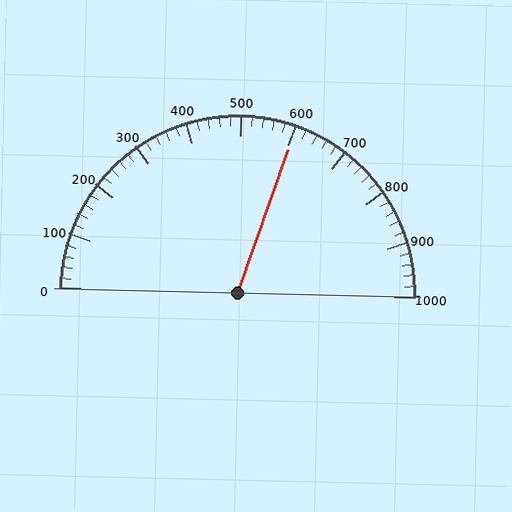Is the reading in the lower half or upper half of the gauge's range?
The reading is in the upper half of the range (0 to 1000).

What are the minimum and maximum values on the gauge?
The gauge ranges from 0 to 1000.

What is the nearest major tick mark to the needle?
The nearest major tick mark is 600.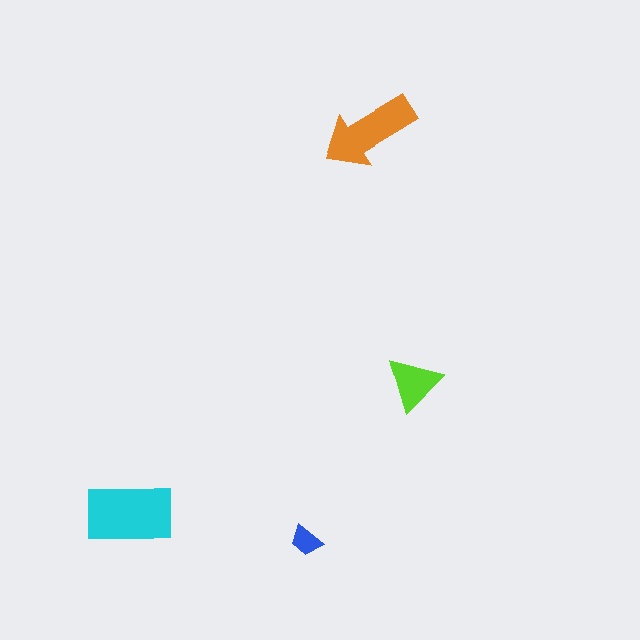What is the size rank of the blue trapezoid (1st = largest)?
4th.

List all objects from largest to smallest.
The cyan rectangle, the orange arrow, the lime triangle, the blue trapezoid.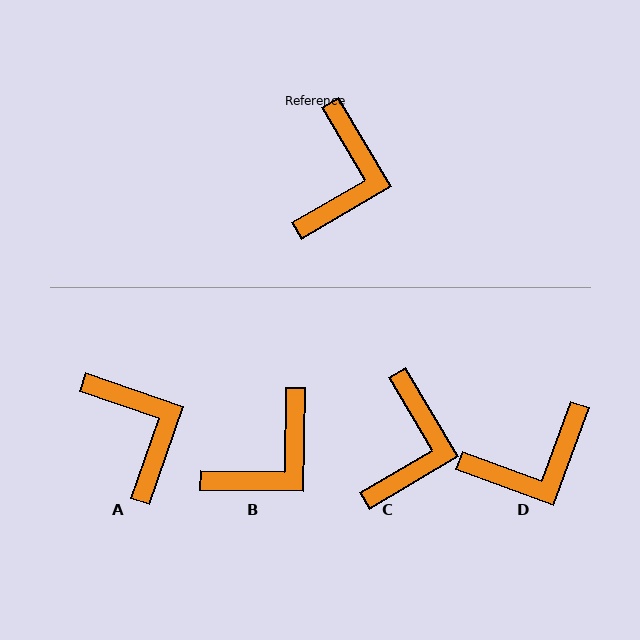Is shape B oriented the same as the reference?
No, it is off by about 31 degrees.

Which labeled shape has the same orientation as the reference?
C.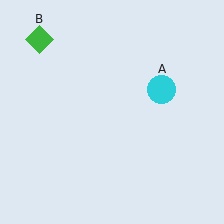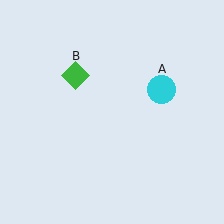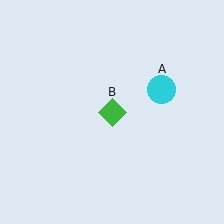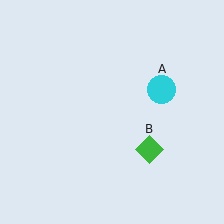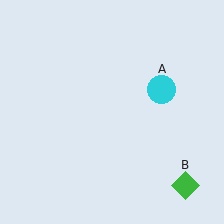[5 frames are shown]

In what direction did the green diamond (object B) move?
The green diamond (object B) moved down and to the right.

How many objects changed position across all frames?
1 object changed position: green diamond (object B).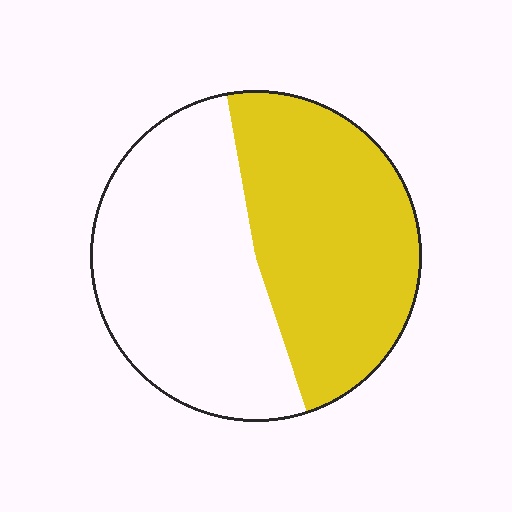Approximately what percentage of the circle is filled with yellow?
Approximately 50%.